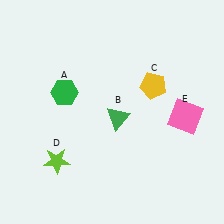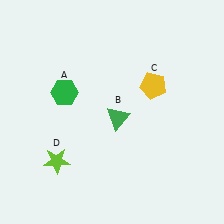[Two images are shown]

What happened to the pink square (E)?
The pink square (E) was removed in Image 2. It was in the bottom-right area of Image 1.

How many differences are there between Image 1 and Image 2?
There is 1 difference between the two images.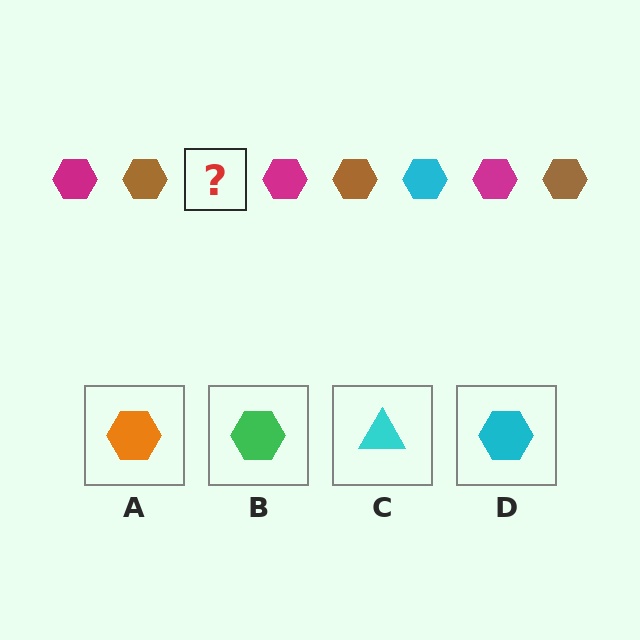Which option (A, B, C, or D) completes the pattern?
D.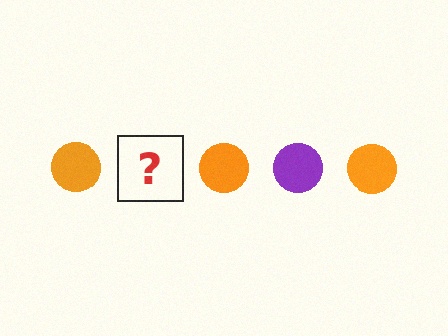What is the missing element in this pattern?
The missing element is a purple circle.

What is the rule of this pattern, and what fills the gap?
The rule is that the pattern cycles through orange, purple circles. The gap should be filled with a purple circle.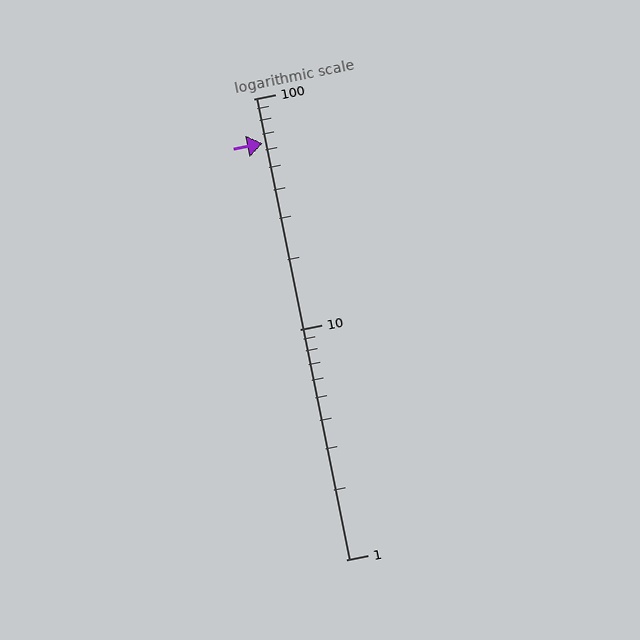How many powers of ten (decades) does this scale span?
The scale spans 2 decades, from 1 to 100.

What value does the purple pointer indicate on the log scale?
The pointer indicates approximately 64.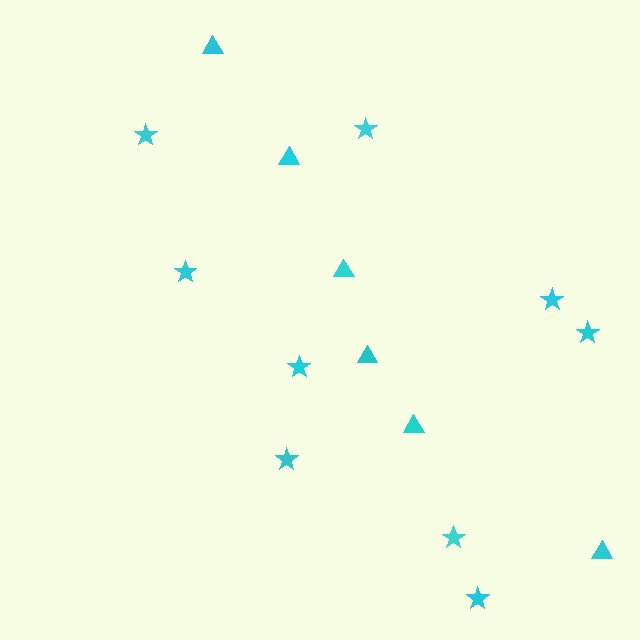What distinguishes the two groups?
There are 2 groups: one group of triangles (6) and one group of stars (9).